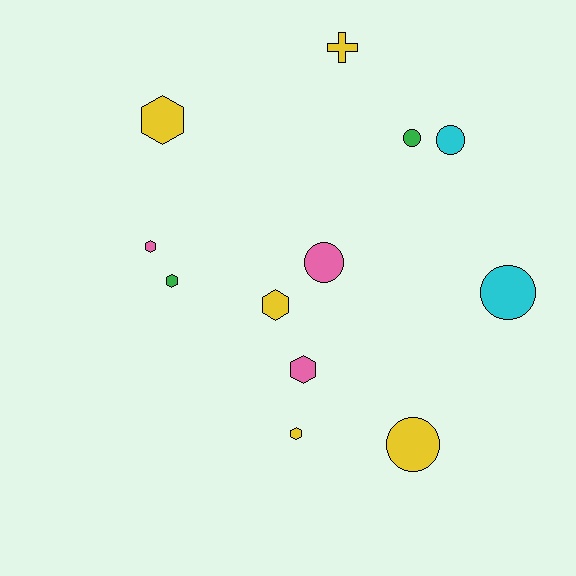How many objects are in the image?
There are 12 objects.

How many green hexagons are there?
There is 1 green hexagon.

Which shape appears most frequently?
Hexagon, with 6 objects.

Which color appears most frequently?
Yellow, with 5 objects.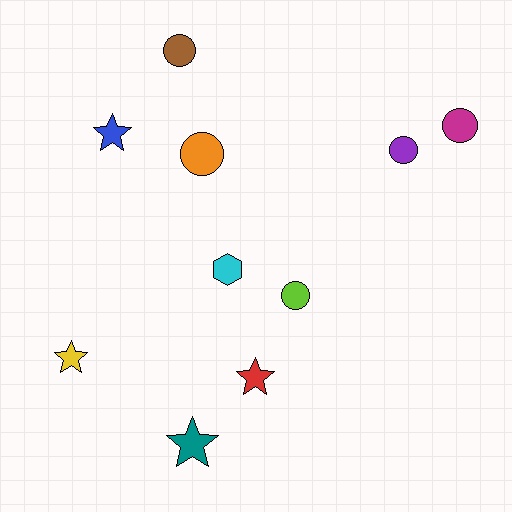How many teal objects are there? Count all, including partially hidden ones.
There is 1 teal object.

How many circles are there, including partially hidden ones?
There are 5 circles.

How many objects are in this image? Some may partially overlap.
There are 10 objects.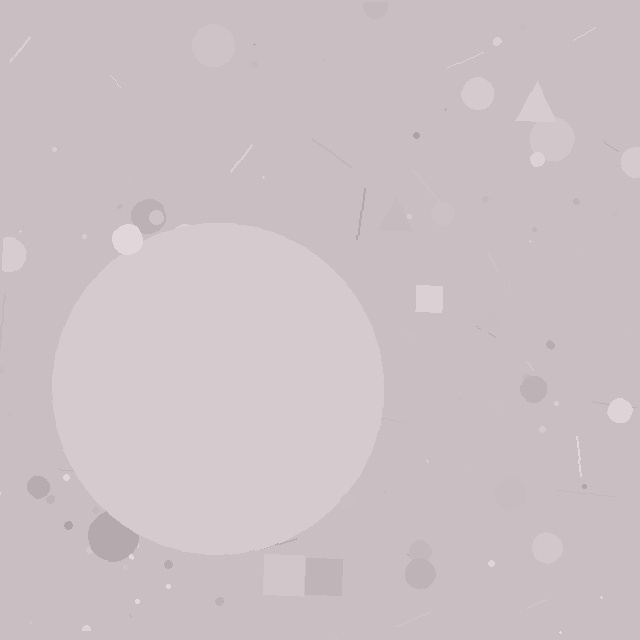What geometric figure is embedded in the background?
A circle is embedded in the background.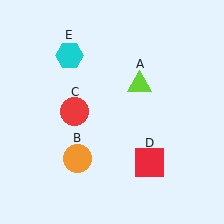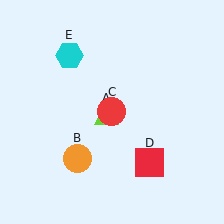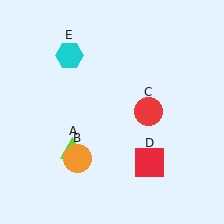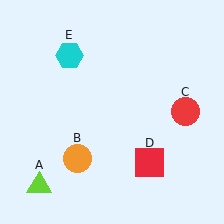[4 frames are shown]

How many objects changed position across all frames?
2 objects changed position: lime triangle (object A), red circle (object C).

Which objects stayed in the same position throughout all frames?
Orange circle (object B) and red square (object D) and cyan hexagon (object E) remained stationary.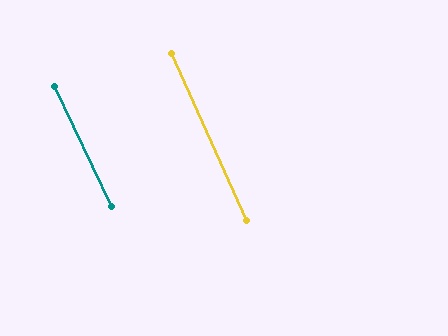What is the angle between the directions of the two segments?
Approximately 2 degrees.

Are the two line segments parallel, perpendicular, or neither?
Parallel — their directions differ by only 1.6°.